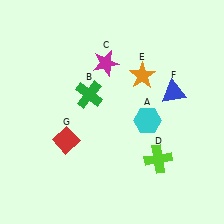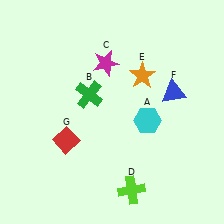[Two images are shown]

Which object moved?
The lime cross (D) moved down.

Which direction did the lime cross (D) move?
The lime cross (D) moved down.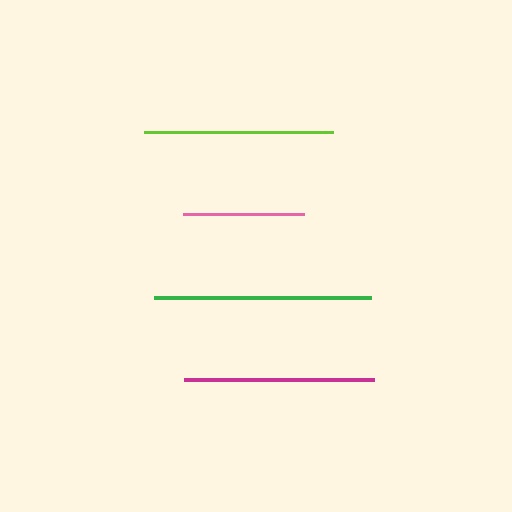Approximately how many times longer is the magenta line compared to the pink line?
The magenta line is approximately 1.6 times the length of the pink line.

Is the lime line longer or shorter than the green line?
The green line is longer than the lime line.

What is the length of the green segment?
The green segment is approximately 218 pixels long.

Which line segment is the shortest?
The pink line is the shortest at approximately 121 pixels.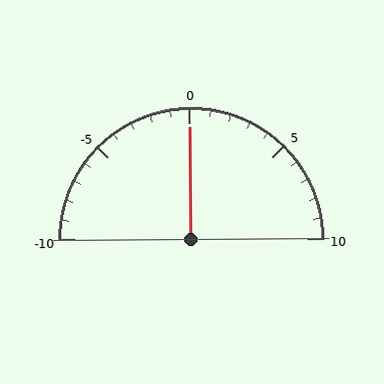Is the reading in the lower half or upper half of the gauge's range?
The reading is in the upper half of the range (-10 to 10).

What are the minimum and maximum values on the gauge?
The gauge ranges from -10 to 10.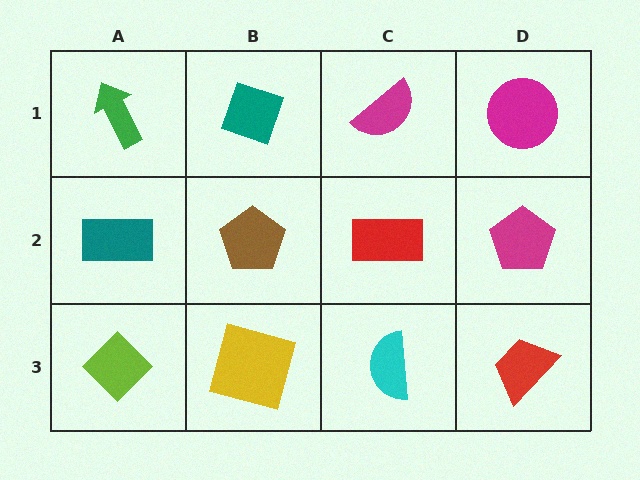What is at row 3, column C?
A cyan semicircle.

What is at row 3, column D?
A red trapezoid.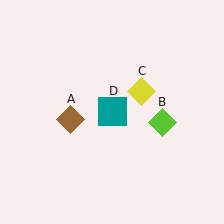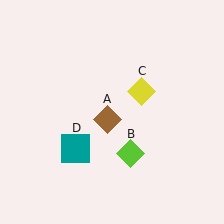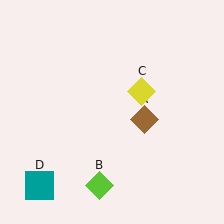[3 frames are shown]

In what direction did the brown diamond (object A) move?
The brown diamond (object A) moved right.